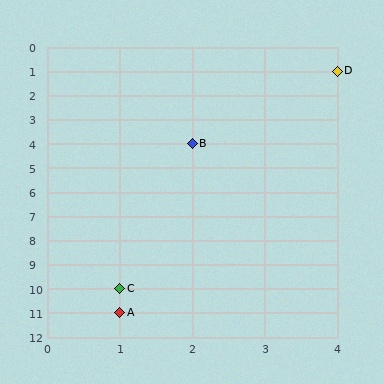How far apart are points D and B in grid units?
Points D and B are 2 columns and 3 rows apart (about 3.6 grid units diagonally).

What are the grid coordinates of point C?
Point C is at grid coordinates (1, 10).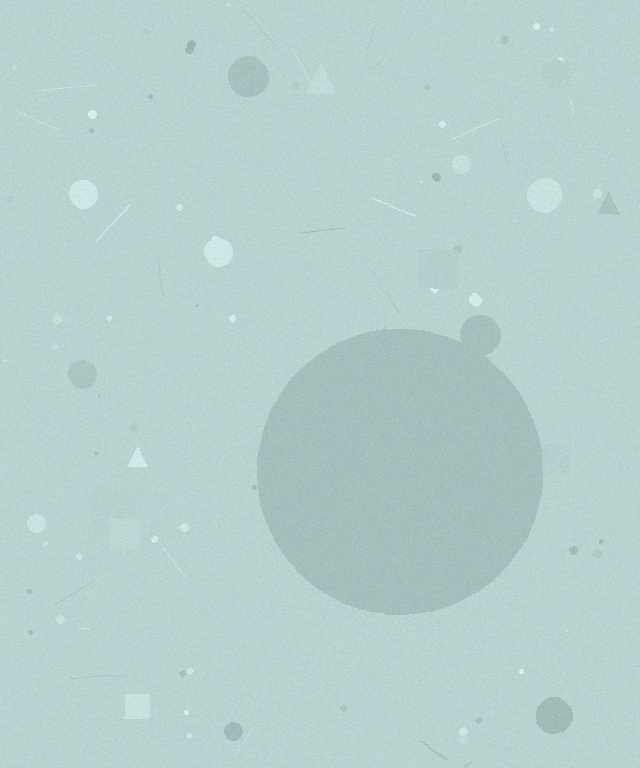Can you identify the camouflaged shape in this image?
The camouflaged shape is a circle.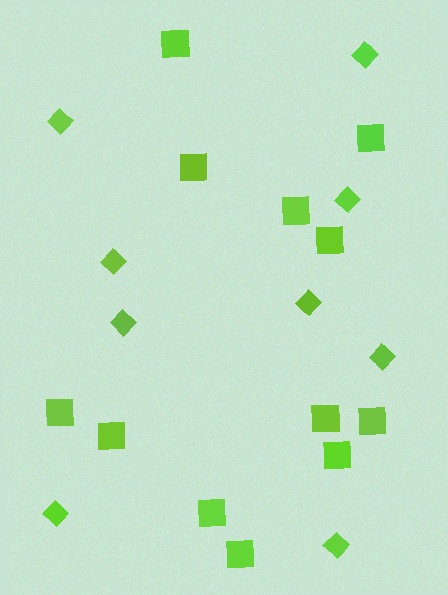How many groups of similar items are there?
There are 2 groups: one group of squares (12) and one group of diamonds (9).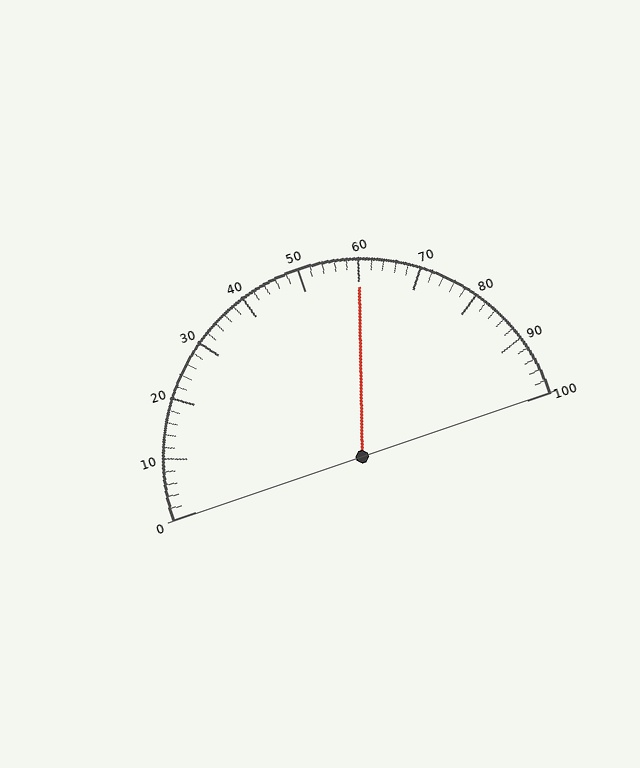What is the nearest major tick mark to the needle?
The nearest major tick mark is 60.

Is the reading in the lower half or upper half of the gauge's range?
The reading is in the upper half of the range (0 to 100).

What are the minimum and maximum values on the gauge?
The gauge ranges from 0 to 100.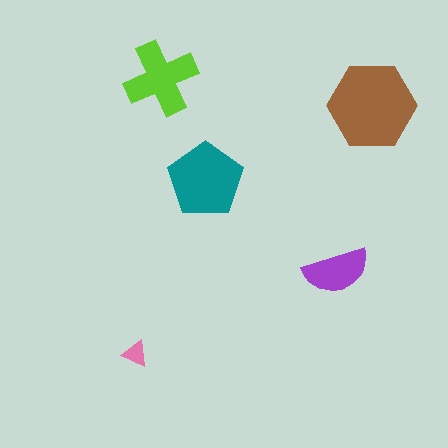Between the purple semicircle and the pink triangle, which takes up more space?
The purple semicircle.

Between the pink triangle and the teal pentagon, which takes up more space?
The teal pentagon.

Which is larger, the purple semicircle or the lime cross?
The lime cross.